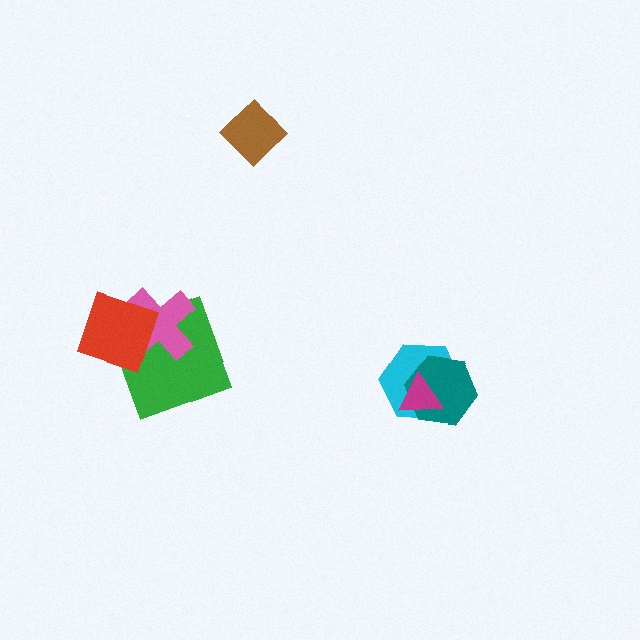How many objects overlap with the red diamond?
2 objects overlap with the red diamond.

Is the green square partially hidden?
Yes, it is partially covered by another shape.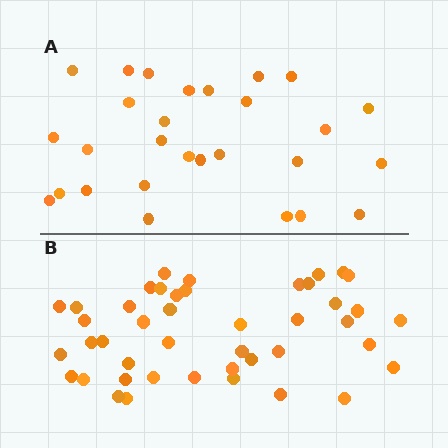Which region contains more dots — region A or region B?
Region B (the bottom region) has more dots.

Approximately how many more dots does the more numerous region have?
Region B has approximately 15 more dots than region A.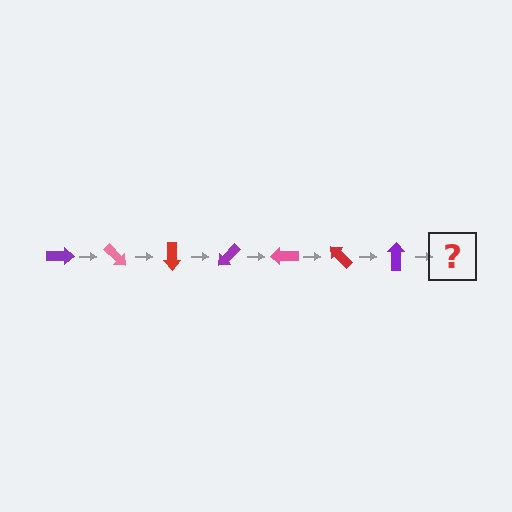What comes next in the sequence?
The next element should be a pink arrow, rotated 315 degrees from the start.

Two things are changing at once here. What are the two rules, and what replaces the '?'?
The two rules are that it rotates 45 degrees each step and the color cycles through purple, pink, and red. The '?' should be a pink arrow, rotated 315 degrees from the start.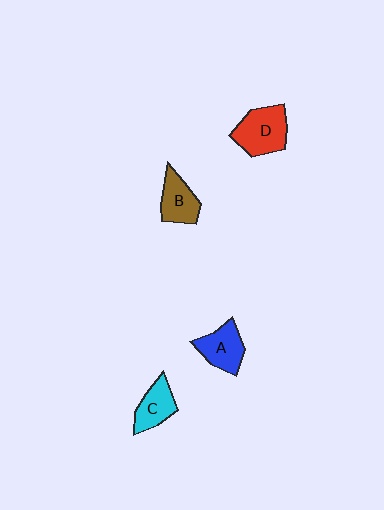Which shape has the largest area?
Shape D (red).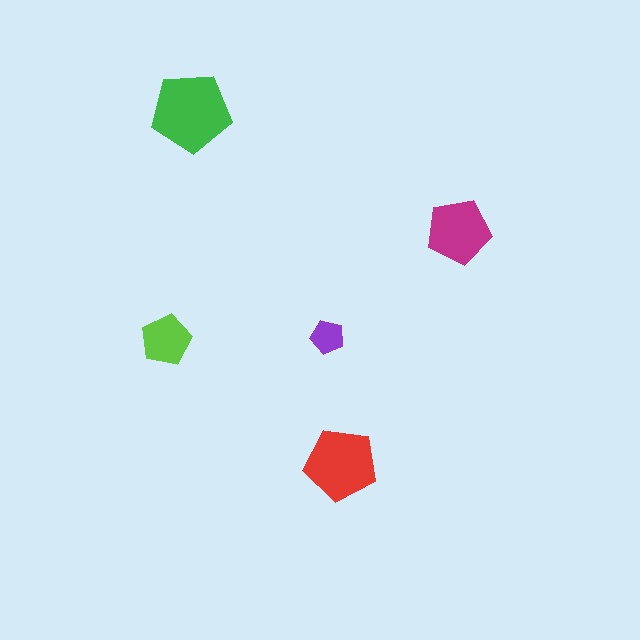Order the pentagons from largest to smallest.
the green one, the red one, the magenta one, the lime one, the purple one.